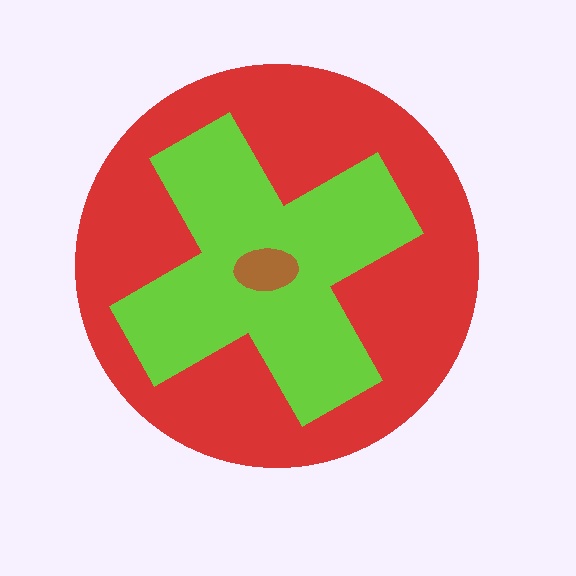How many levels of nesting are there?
3.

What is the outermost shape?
The red circle.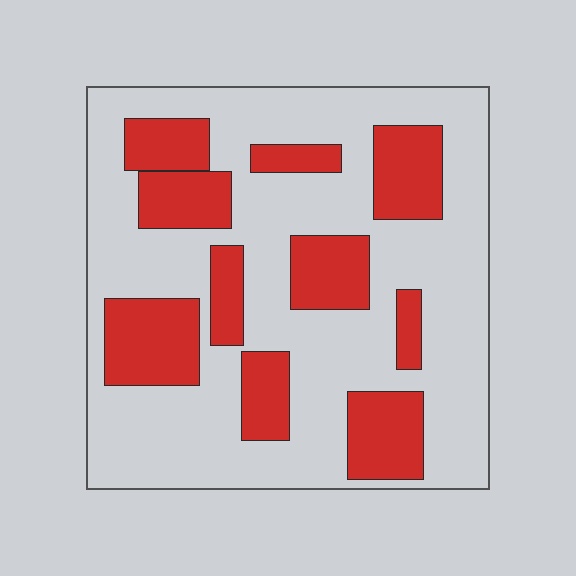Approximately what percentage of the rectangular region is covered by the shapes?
Approximately 30%.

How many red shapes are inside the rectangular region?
10.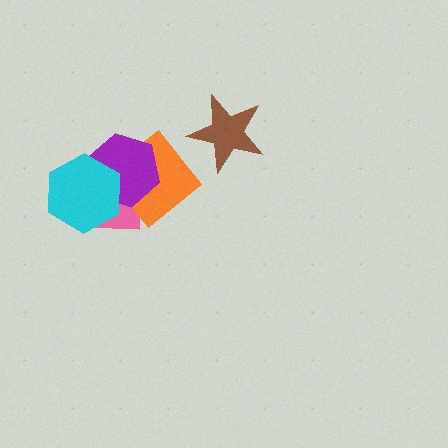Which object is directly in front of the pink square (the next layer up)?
The orange diamond is directly in front of the pink square.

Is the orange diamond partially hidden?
Yes, it is partially covered by another shape.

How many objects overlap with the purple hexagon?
3 objects overlap with the purple hexagon.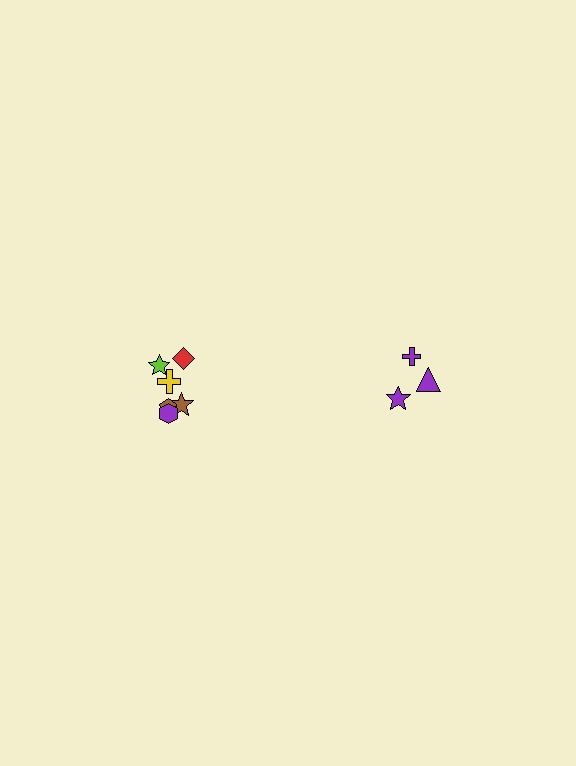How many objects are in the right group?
There are 3 objects.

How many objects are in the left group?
There are 6 objects.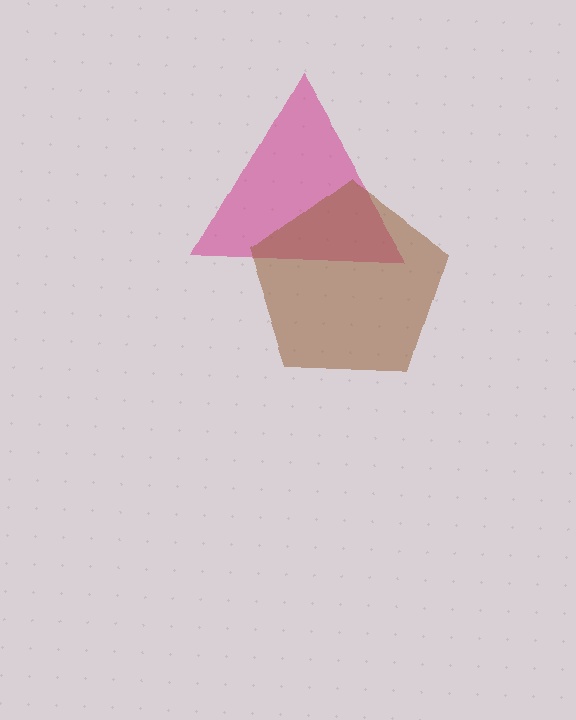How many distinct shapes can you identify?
There are 2 distinct shapes: a magenta triangle, a brown pentagon.